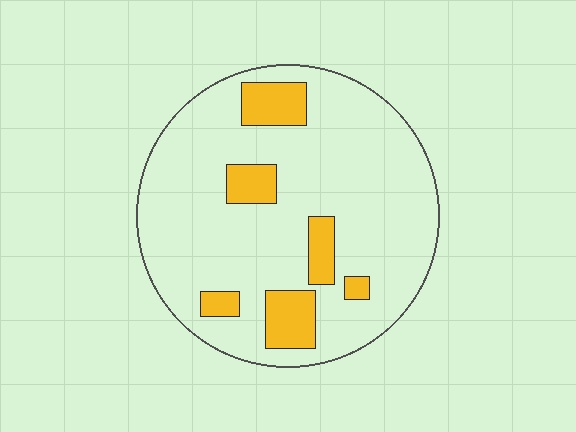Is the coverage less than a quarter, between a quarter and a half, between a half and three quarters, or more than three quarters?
Less than a quarter.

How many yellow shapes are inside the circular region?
6.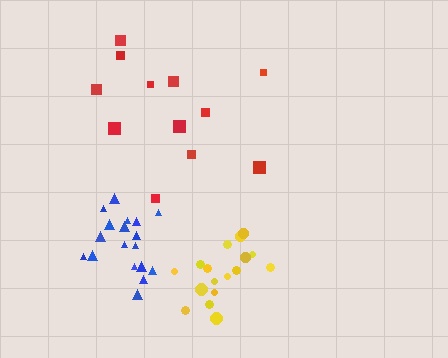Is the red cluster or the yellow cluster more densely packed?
Yellow.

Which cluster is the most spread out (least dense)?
Red.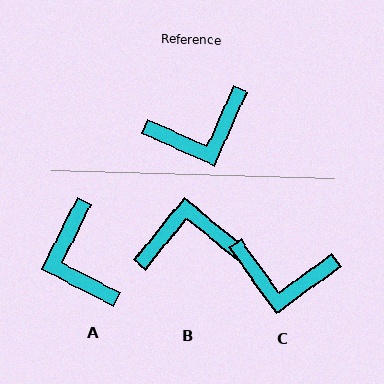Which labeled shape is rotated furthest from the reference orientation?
B, about 165 degrees away.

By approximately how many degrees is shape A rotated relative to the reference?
Approximately 92 degrees clockwise.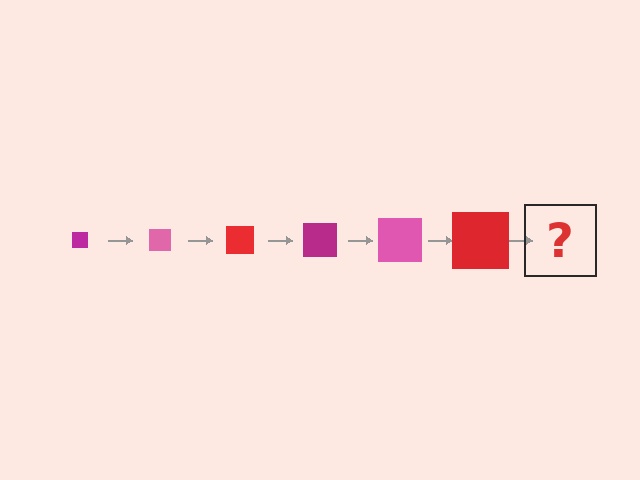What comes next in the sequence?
The next element should be a magenta square, larger than the previous one.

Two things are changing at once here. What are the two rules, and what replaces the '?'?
The two rules are that the square grows larger each step and the color cycles through magenta, pink, and red. The '?' should be a magenta square, larger than the previous one.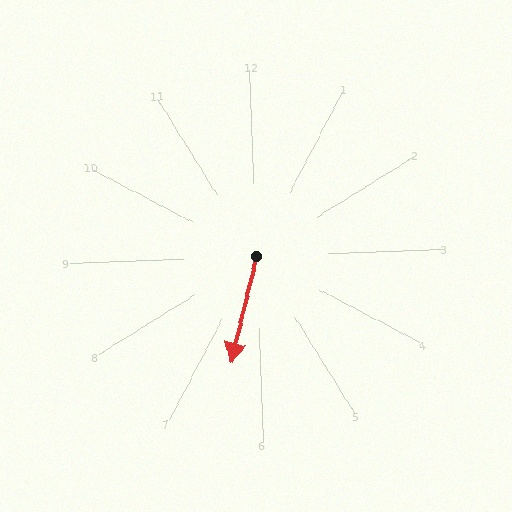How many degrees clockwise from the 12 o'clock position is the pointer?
Approximately 196 degrees.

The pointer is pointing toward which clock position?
Roughly 7 o'clock.